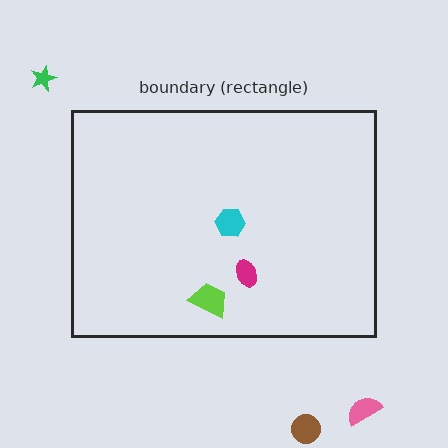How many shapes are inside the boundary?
3 inside, 3 outside.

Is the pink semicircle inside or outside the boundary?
Outside.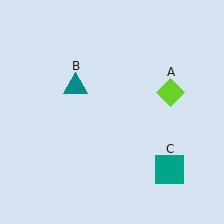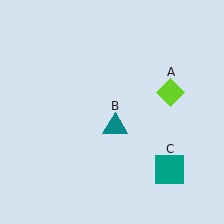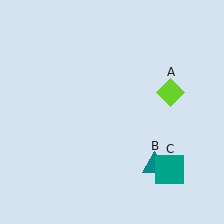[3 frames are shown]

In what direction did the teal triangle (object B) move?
The teal triangle (object B) moved down and to the right.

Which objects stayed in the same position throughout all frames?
Lime diamond (object A) and teal square (object C) remained stationary.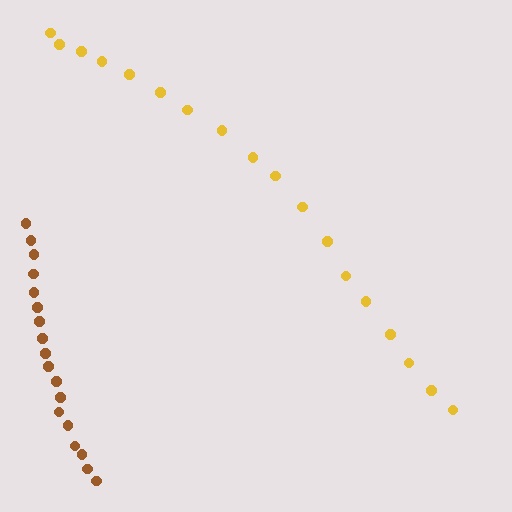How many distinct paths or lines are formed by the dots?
There are 2 distinct paths.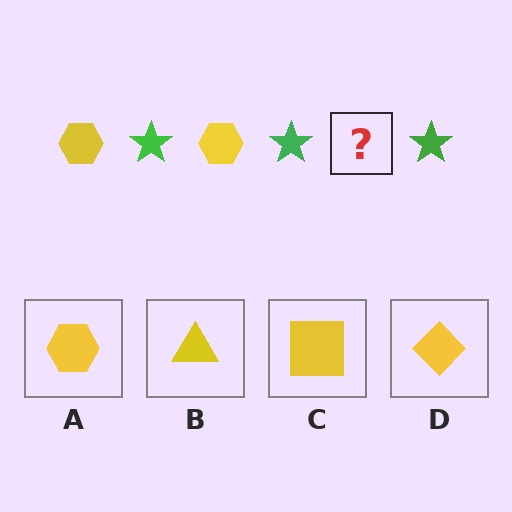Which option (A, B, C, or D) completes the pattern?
A.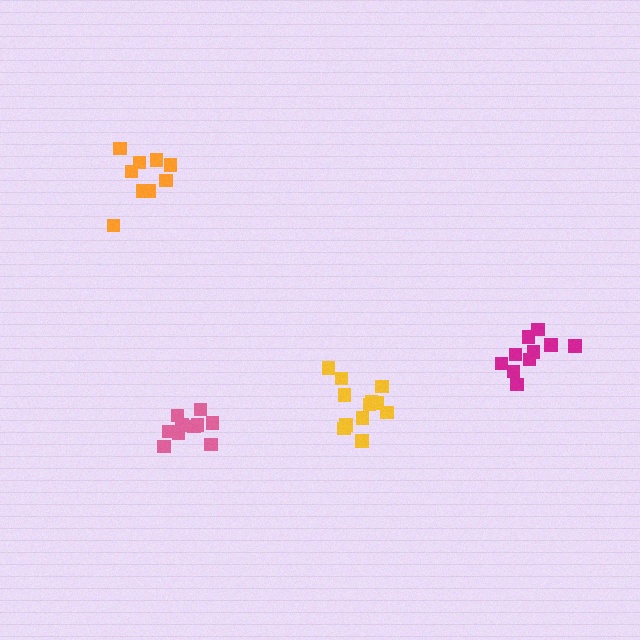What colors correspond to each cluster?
The clusters are colored: orange, yellow, pink, magenta.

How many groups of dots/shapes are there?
There are 4 groups.